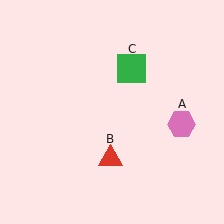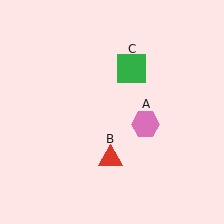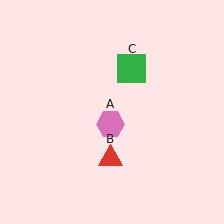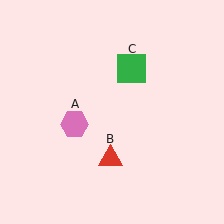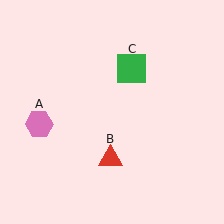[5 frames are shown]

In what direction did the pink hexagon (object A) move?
The pink hexagon (object A) moved left.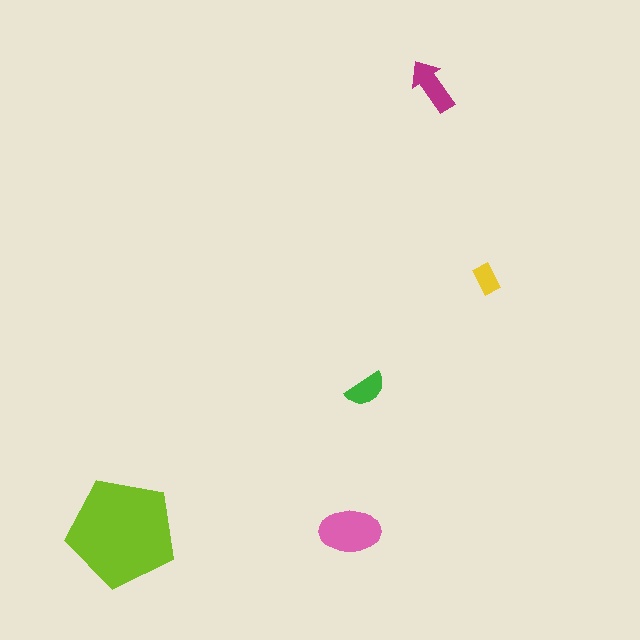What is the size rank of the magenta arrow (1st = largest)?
3rd.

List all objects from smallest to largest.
The yellow rectangle, the green semicircle, the magenta arrow, the pink ellipse, the lime pentagon.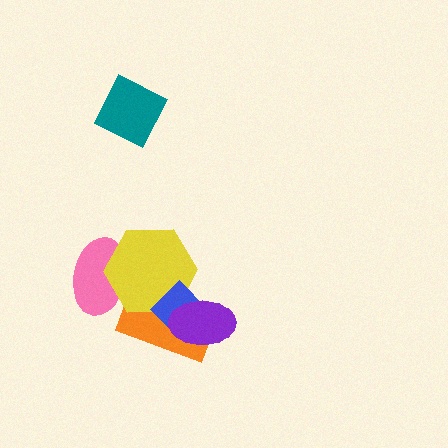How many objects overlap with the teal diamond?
0 objects overlap with the teal diamond.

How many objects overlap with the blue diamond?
3 objects overlap with the blue diamond.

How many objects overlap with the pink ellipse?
1 object overlaps with the pink ellipse.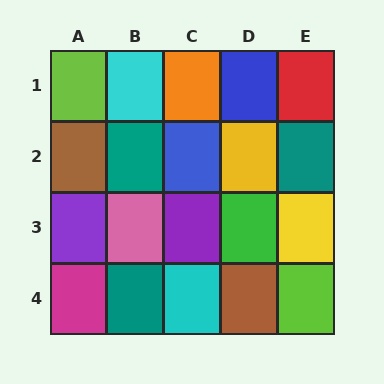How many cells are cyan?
2 cells are cyan.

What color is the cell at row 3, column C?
Purple.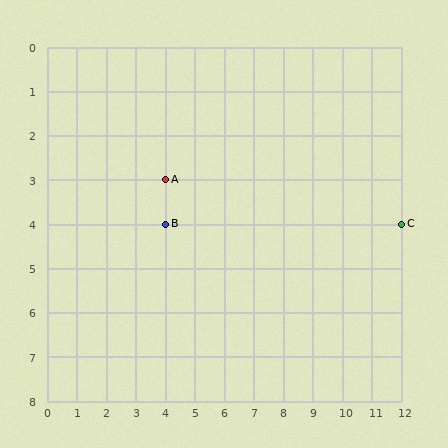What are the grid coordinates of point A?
Point A is at grid coordinates (4, 3).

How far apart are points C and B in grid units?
Points C and B are 8 columns apart.